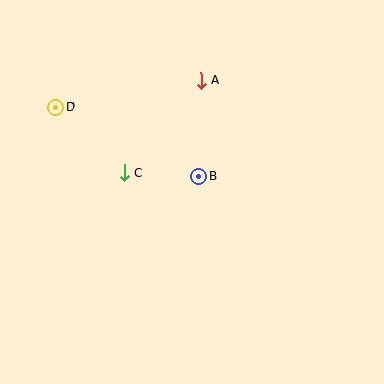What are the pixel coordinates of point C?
Point C is at (124, 173).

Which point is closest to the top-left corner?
Point D is closest to the top-left corner.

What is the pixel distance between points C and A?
The distance between C and A is 120 pixels.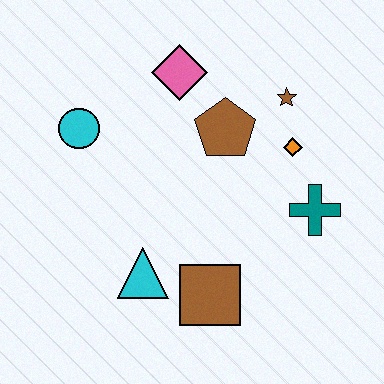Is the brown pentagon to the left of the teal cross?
Yes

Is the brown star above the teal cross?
Yes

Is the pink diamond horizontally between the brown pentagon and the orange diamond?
No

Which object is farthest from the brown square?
The pink diamond is farthest from the brown square.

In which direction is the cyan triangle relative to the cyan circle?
The cyan triangle is below the cyan circle.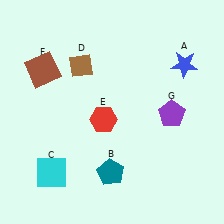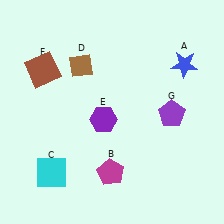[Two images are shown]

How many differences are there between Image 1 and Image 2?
There are 2 differences between the two images.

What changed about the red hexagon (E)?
In Image 1, E is red. In Image 2, it changed to purple.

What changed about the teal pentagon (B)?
In Image 1, B is teal. In Image 2, it changed to magenta.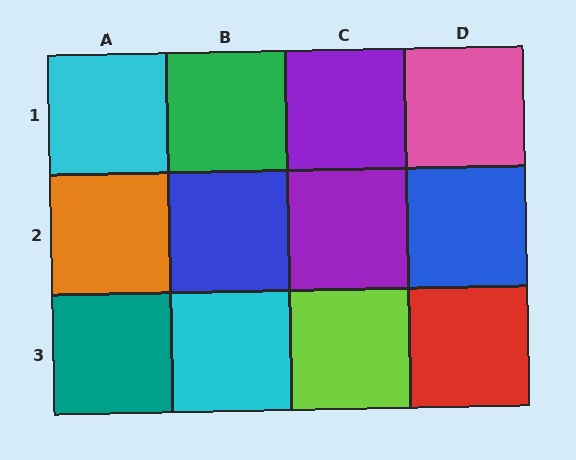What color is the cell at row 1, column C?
Purple.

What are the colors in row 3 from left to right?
Teal, cyan, lime, red.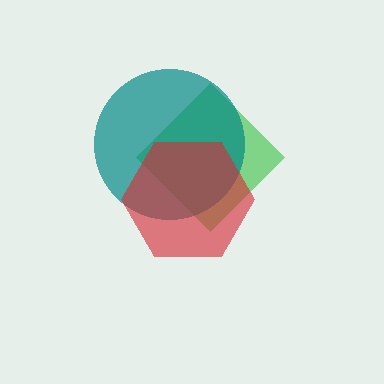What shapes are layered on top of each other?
The layered shapes are: a green diamond, a teal circle, a red hexagon.